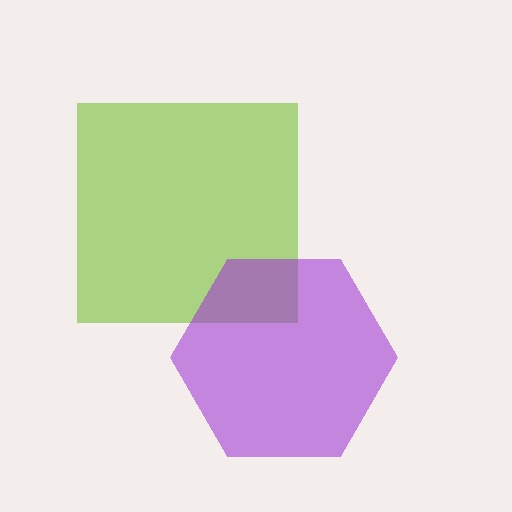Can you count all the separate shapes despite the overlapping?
Yes, there are 2 separate shapes.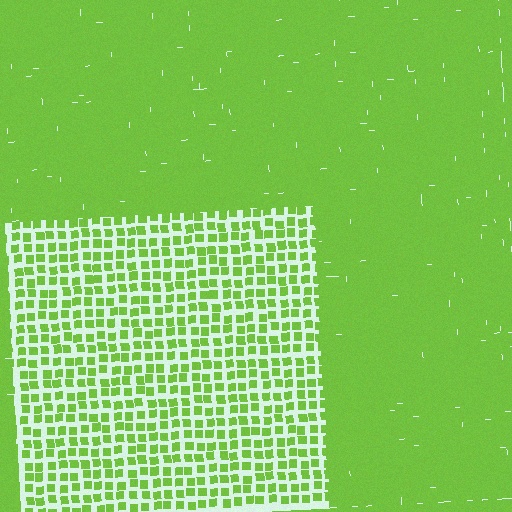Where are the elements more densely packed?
The elements are more densely packed outside the rectangle boundary.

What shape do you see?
I see a rectangle.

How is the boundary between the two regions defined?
The boundary is defined by a change in element density (approximately 2.6x ratio). All elements are the same color, size, and shape.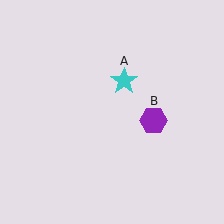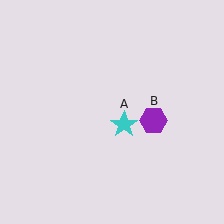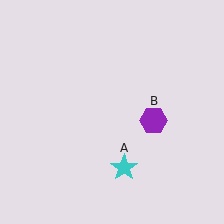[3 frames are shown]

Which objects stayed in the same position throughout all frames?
Purple hexagon (object B) remained stationary.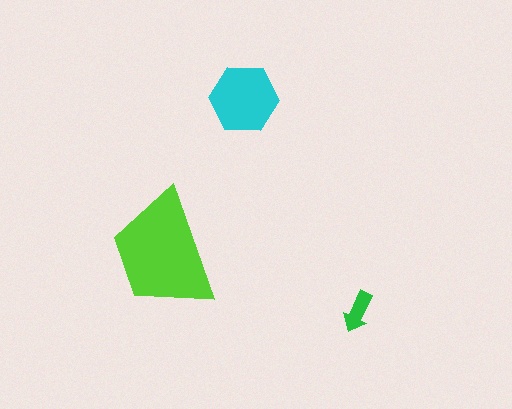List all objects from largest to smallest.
The lime trapezoid, the cyan hexagon, the green arrow.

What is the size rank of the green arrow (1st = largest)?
3rd.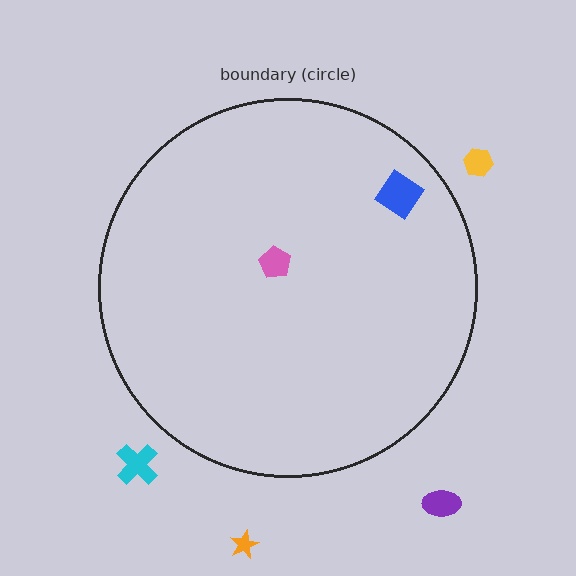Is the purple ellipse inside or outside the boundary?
Outside.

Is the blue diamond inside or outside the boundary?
Inside.